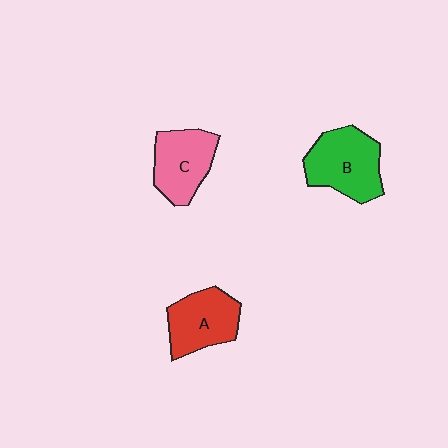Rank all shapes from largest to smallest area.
From largest to smallest: B (green), A (red), C (pink).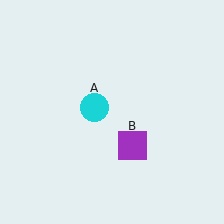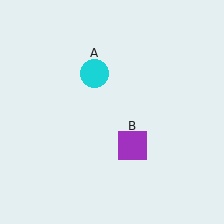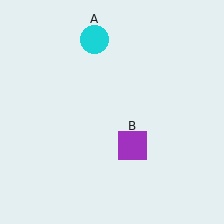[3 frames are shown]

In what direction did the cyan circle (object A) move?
The cyan circle (object A) moved up.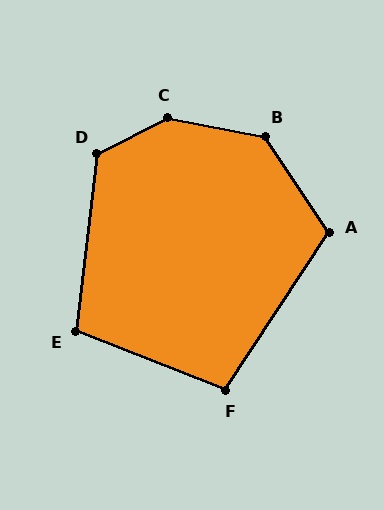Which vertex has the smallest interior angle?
F, at approximately 102 degrees.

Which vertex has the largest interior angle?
C, at approximately 142 degrees.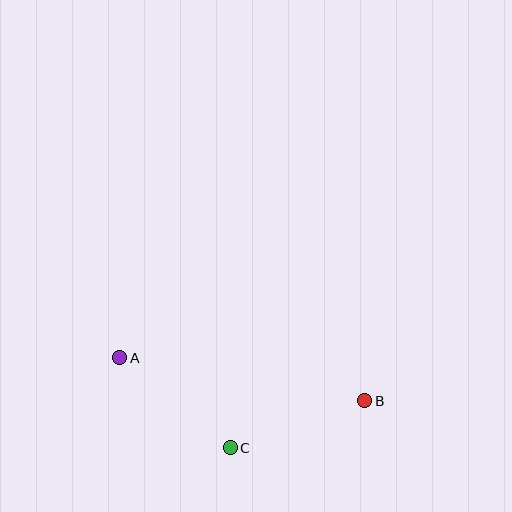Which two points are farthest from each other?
Points A and B are farthest from each other.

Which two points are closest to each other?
Points B and C are closest to each other.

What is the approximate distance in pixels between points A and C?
The distance between A and C is approximately 143 pixels.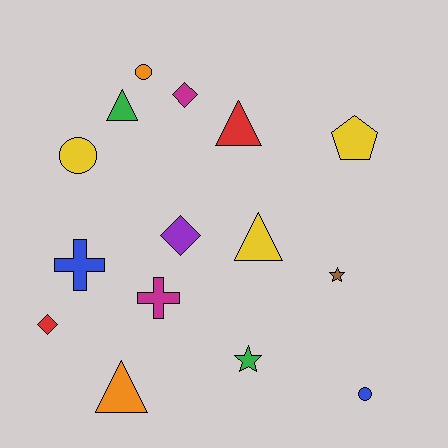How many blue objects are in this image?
There are 2 blue objects.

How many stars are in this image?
There are 2 stars.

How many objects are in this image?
There are 15 objects.